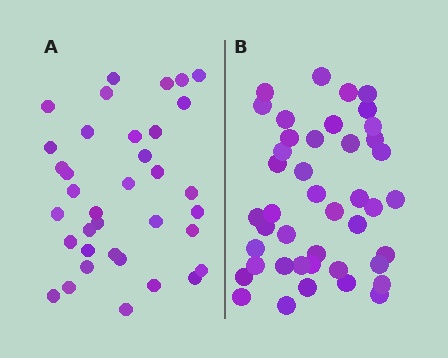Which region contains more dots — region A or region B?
Region B (the right region) has more dots.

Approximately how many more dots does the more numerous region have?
Region B has roughly 8 or so more dots than region A.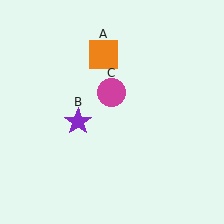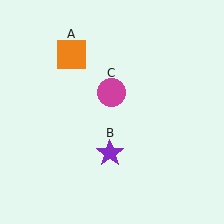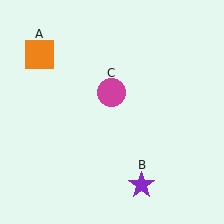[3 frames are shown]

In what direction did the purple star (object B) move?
The purple star (object B) moved down and to the right.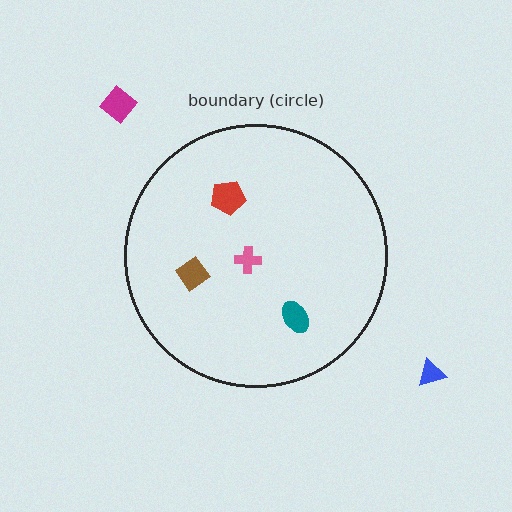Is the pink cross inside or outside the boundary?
Inside.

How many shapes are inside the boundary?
4 inside, 2 outside.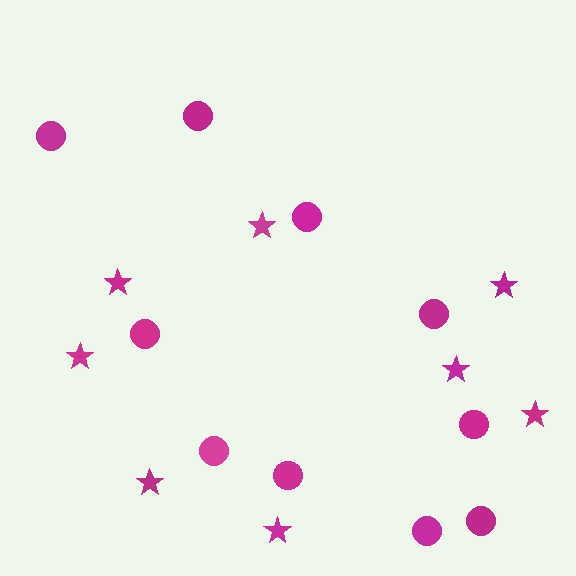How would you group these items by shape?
There are 2 groups: one group of circles (10) and one group of stars (8).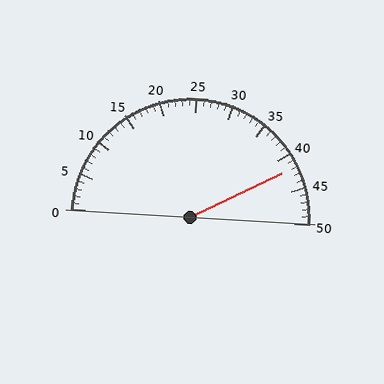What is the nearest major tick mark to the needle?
The nearest major tick mark is 40.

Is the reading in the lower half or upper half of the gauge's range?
The reading is in the upper half of the range (0 to 50).